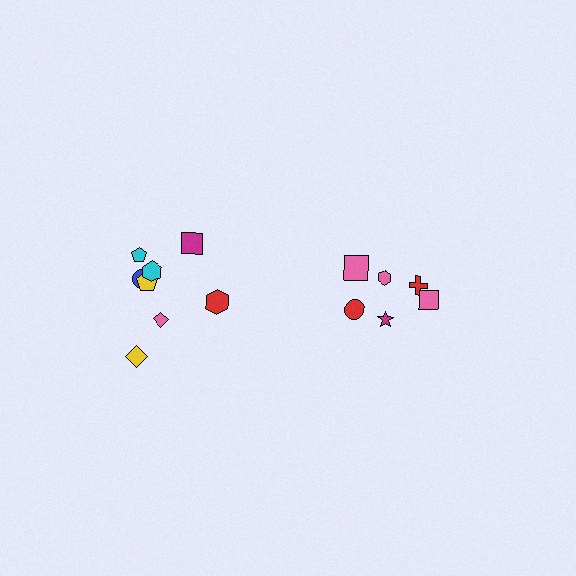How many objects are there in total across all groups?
There are 14 objects.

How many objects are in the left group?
There are 8 objects.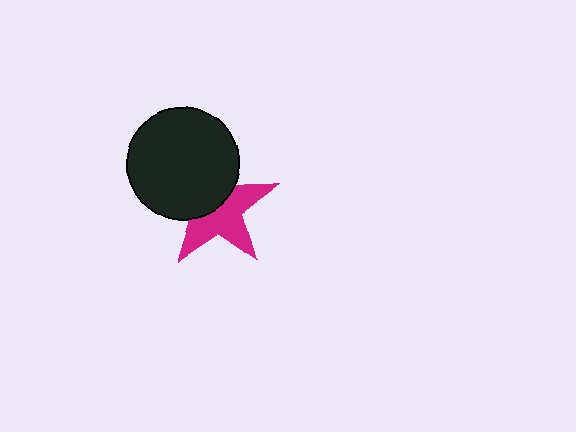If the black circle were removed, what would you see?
You would see the complete magenta star.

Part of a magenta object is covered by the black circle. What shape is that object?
It is a star.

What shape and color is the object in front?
The object in front is a black circle.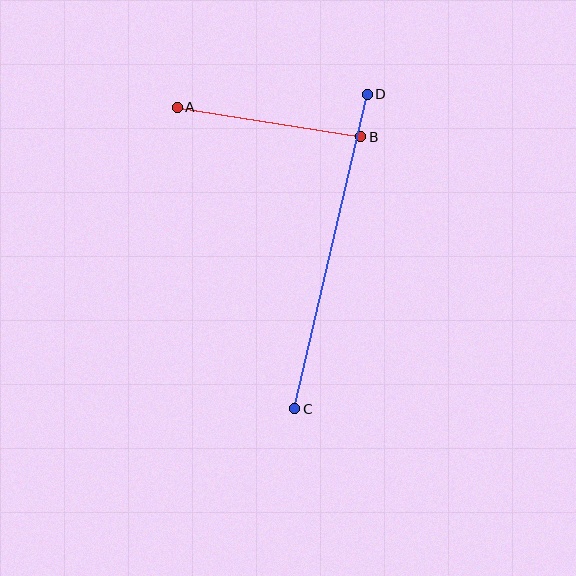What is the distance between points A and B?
The distance is approximately 186 pixels.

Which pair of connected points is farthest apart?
Points C and D are farthest apart.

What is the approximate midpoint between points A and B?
The midpoint is at approximately (269, 122) pixels.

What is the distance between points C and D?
The distance is approximately 323 pixels.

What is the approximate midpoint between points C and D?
The midpoint is at approximately (331, 252) pixels.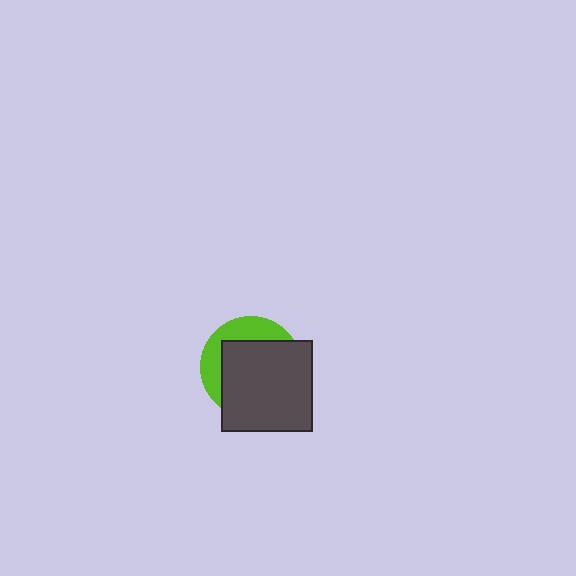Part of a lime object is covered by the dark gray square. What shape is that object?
It is a circle.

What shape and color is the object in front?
The object in front is a dark gray square.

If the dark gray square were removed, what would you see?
You would see the complete lime circle.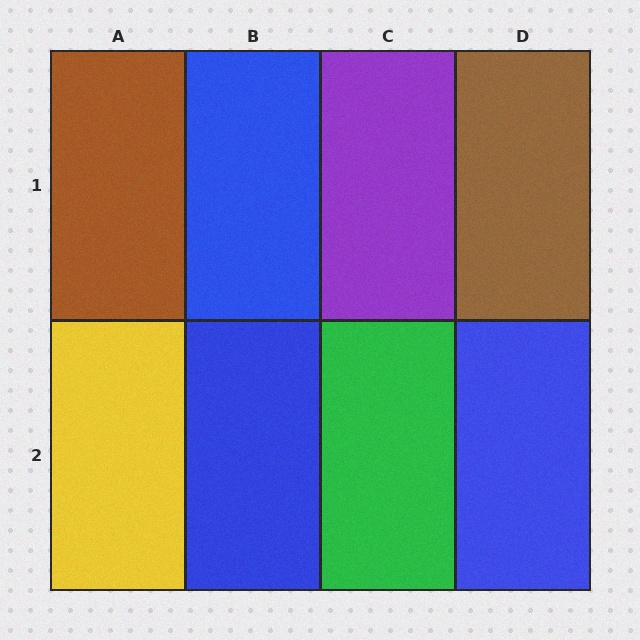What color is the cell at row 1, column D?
Brown.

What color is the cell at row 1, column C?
Purple.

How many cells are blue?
3 cells are blue.